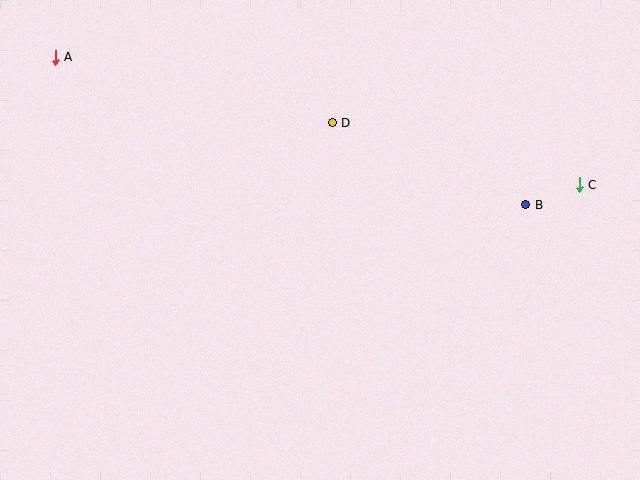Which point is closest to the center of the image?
Point D at (332, 123) is closest to the center.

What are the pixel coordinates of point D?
Point D is at (332, 123).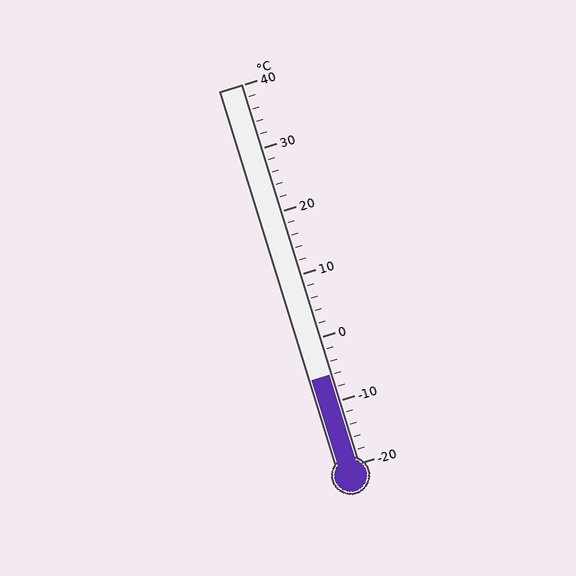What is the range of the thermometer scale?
The thermometer scale ranges from -20°C to 40°C.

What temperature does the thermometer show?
The thermometer shows approximately -6°C.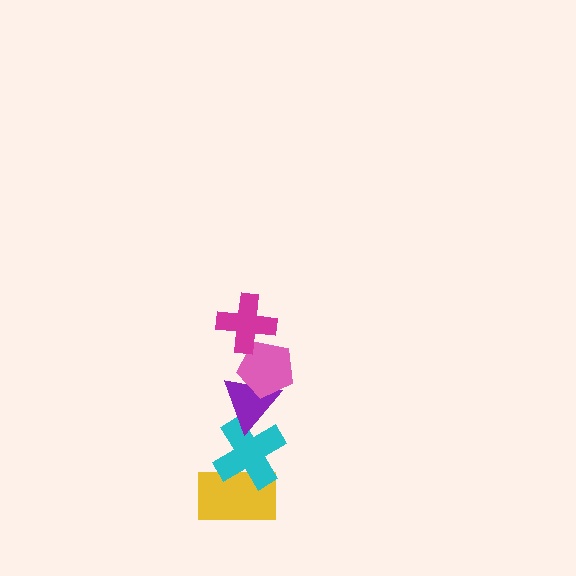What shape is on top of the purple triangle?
The pink pentagon is on top of the purple triangle.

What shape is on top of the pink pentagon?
The magenta cross is on top of the pink pentagon.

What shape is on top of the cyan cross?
The purple triangle is on top of the cyan cross.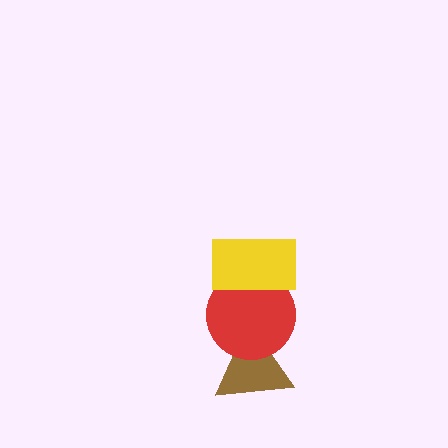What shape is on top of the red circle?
The yellow rectangle is on top of the red circle.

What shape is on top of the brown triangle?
The red circle is on top of the brown triangle.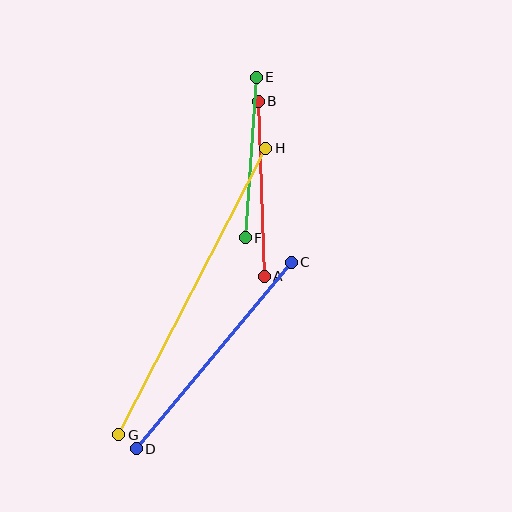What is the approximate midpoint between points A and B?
The midpoint is at approximately (261, 189) pixels.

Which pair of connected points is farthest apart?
Points G and H are farthest apart.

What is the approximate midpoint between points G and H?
The midpoint is at approximately (192, 292) pixels.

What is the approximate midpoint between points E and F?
The midpoint is at approximately (251, 158) pixels.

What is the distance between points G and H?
The distance is approximately 322 pixels.